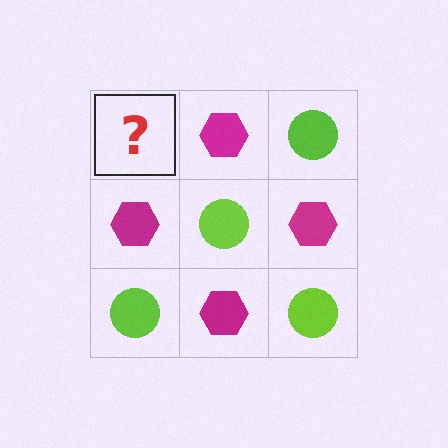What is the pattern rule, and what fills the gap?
The rule is that it alternates lime circle and magenta hexagon in a checkerboard pattern. The gap should be filled with a lime circle.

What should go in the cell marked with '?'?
The missing cell should contain a lime circle.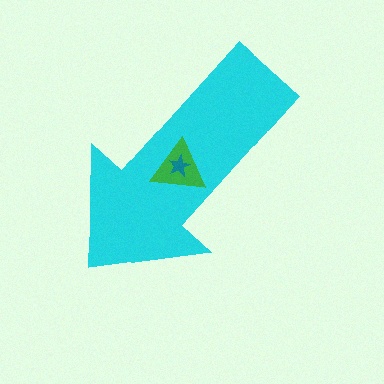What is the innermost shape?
The teal star.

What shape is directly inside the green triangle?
The teal star.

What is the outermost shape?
The cyan arrow.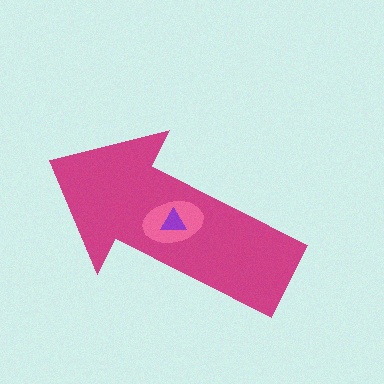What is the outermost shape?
The magenta arrow.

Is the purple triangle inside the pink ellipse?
Yes.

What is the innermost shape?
The purple triangle.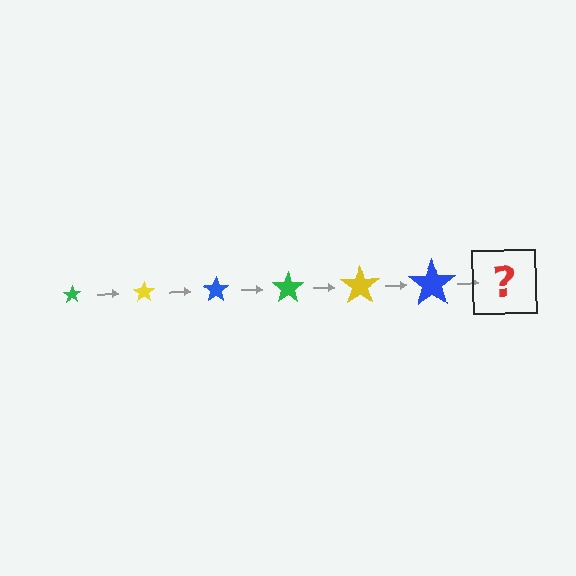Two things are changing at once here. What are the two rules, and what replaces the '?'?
The two rules are that the star grows larger each step and the color cycles through green, yellow, and blue. The '?' should be a green star, larger than the previous one.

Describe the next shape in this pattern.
It should be a green star, larger than the previous one.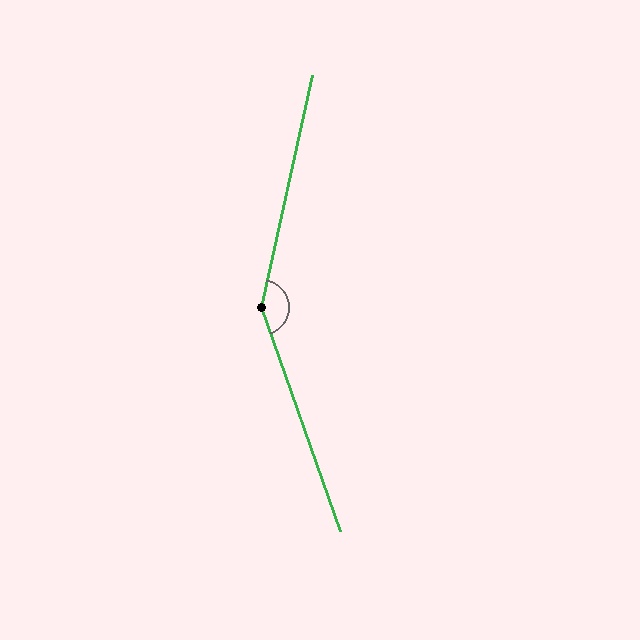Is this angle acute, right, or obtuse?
It is obtuse.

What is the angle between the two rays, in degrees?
Approximately 148 degrees.